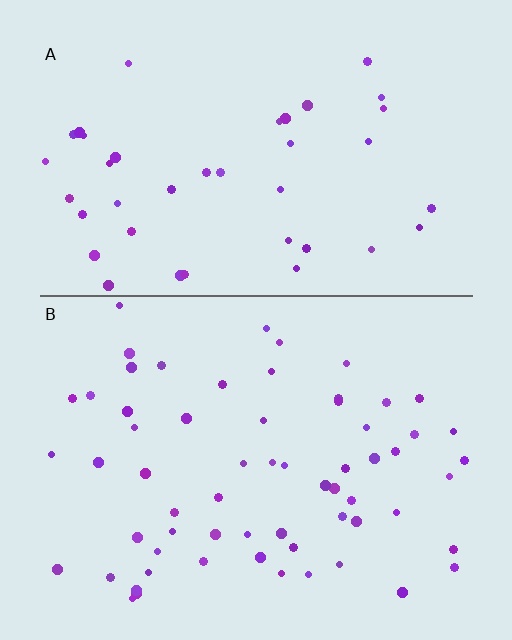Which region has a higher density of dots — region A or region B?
B (the bottom).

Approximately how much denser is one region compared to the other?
Approximately 1.6× — region B over region A.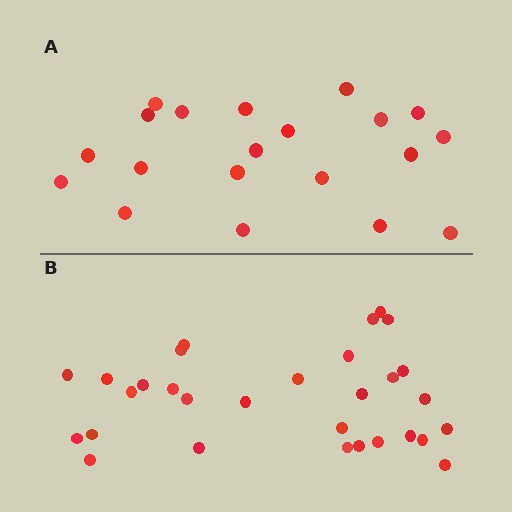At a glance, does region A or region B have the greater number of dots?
Region B (the bottom region) has more dots.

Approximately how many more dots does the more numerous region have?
Region B has roughly 10 or so more dots than region A.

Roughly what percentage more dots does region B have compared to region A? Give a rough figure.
About 50% more.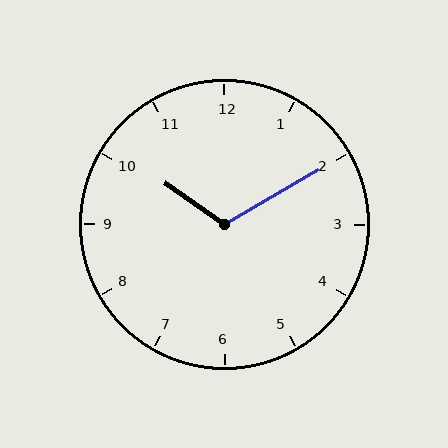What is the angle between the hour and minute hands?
Approximately 115 degrees.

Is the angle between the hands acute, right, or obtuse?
It is obtuse.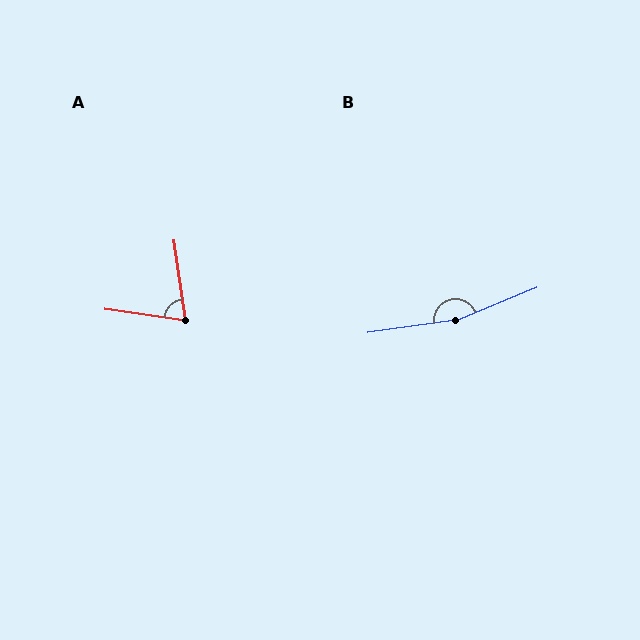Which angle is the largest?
B, at approximately 166 degrees.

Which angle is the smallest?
A, at approximately 74 degrees.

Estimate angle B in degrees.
Approximately 166 degrees.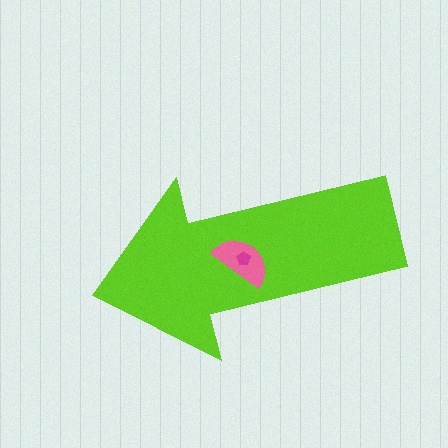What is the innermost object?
The magenta pentagon.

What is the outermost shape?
The lime arrow.